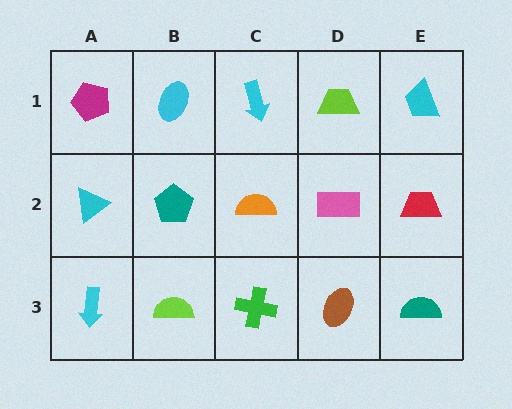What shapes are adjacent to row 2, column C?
A cyan arrow (row 1, column C), a green cross (row 3, column C), a teal pentagon (row 2, column B), a pink rectangle (row 2, column D).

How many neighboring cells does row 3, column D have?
3.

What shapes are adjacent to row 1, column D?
A pink rectangle (row 2, column D), a cyan arrow (row 1, column C), a cyan trapezoid (row 1, column E).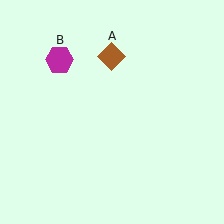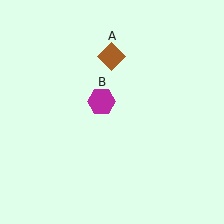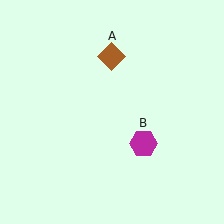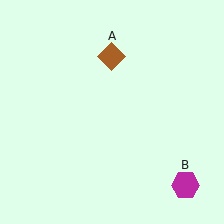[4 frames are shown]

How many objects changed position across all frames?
1 object changed position: magenta hexagon (object B).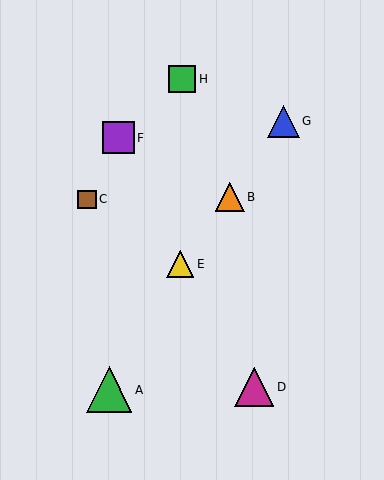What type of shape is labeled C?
Shape C is a brown square.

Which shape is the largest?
The green triangle (labeled A) is the largest.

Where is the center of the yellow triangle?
The center of the yellow triangle is at (180, 264).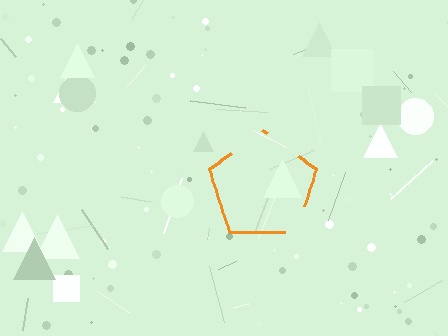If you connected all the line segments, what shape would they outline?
They would outline a pentagon.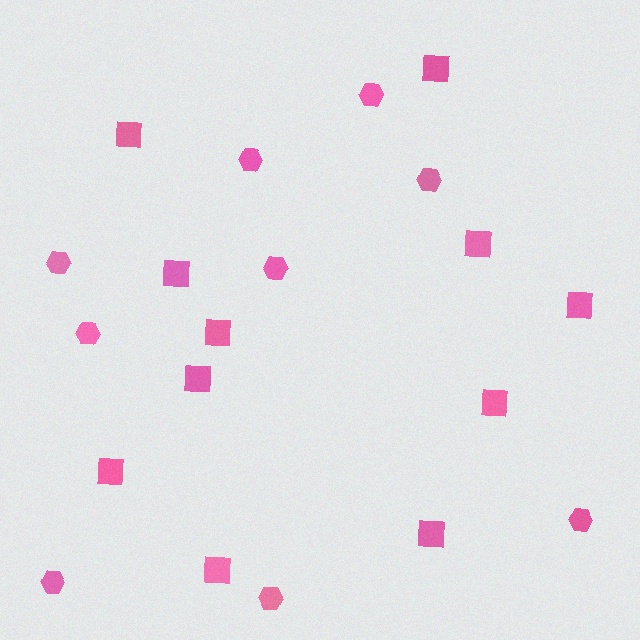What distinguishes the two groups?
There are 2 groups: one group of squares (11) and one group of hexagons (9).